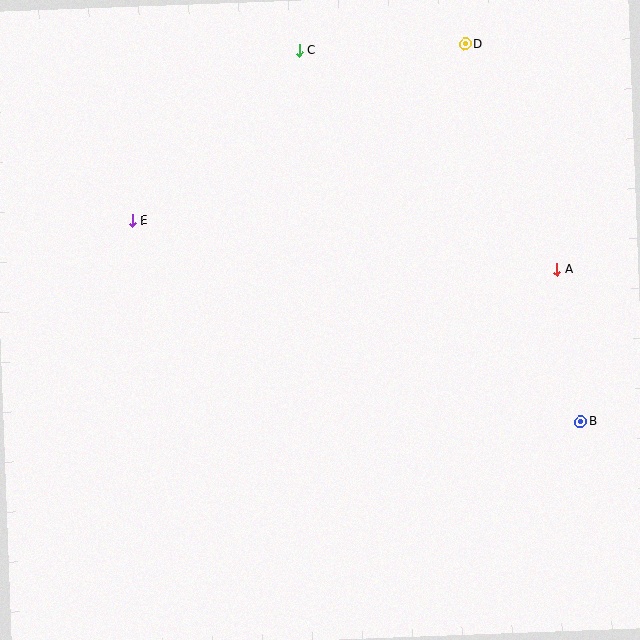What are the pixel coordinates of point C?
Point C is at (299, 50).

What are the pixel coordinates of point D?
Point D is at (465, 44).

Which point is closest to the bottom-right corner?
Point B is closest to the bottom-right corner.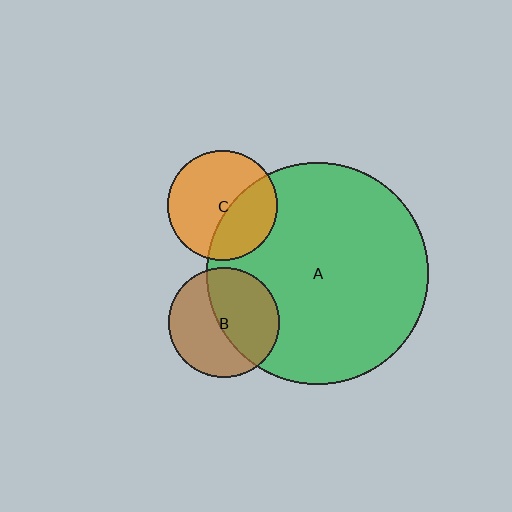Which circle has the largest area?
Circle A (green).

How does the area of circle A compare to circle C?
Approximately 4.1 times.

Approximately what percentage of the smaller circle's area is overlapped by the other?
Approximately 40%.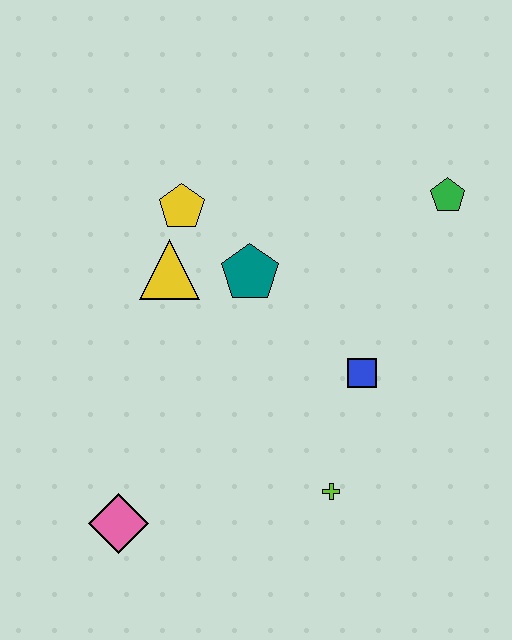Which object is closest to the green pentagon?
The blue square is closest to the green pentagon.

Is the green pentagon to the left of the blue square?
No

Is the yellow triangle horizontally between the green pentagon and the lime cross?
No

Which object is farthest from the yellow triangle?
The green pentagon is farthest from the yellow triangle.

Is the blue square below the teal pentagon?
Yes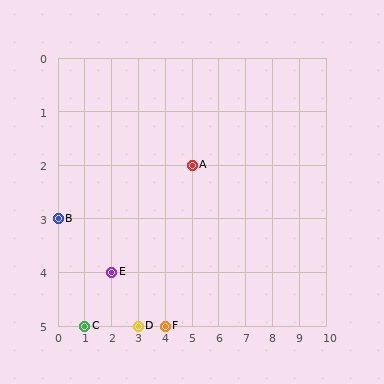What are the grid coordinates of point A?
Point A is at grid coordinates (5, 2).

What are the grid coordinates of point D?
Point D is at grid coordinates (3, 5).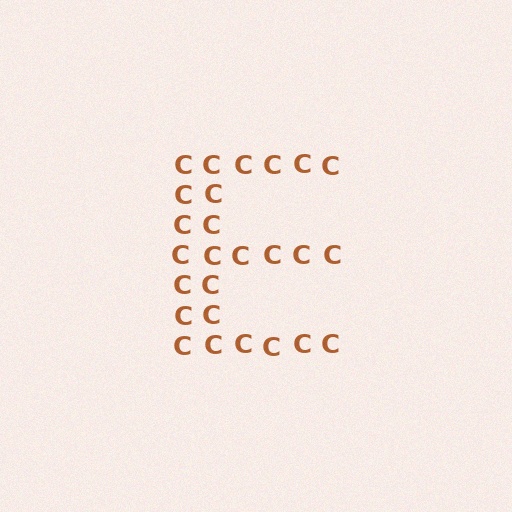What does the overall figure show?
The overall figure shows the letter E.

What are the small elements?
The small elements are letter C's.